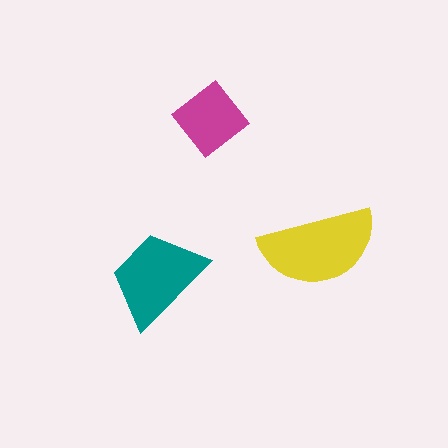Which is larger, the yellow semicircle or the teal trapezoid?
The yellow semicircle.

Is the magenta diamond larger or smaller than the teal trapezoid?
Smaller.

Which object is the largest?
The yellow semicircle.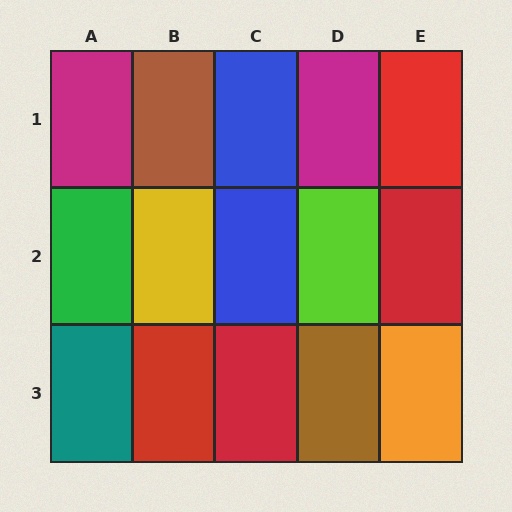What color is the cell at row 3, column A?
Teal.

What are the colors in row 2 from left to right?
Green, yellow, blue, lime, red.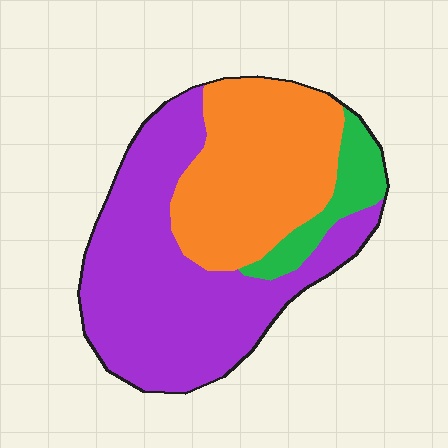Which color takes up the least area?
Green, at roughly 10%.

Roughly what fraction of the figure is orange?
Orange takes up about three eighths (3/8) of the figure.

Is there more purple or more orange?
Purple.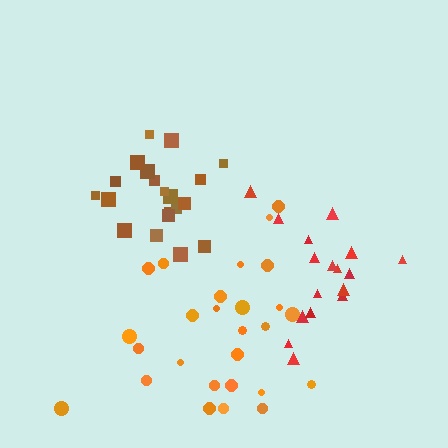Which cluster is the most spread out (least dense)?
Orange.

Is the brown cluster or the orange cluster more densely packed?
Brown.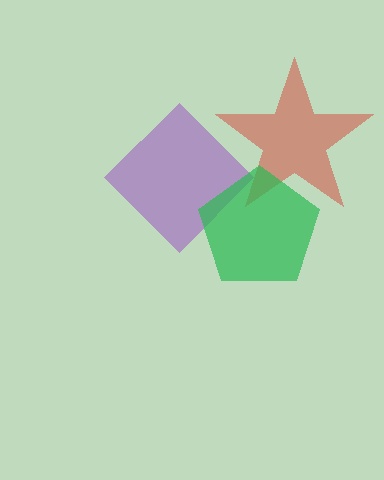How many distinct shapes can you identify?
There are 3 distinct shapes: a purple diamond, a red star, a green pentagon.